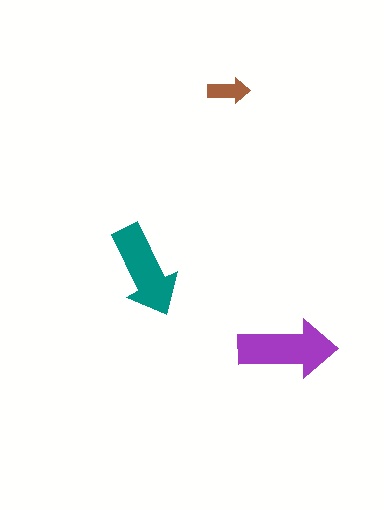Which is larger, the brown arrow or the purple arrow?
The purple one.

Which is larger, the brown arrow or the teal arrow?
The teal one.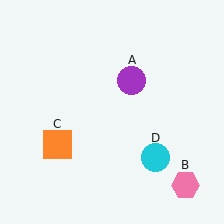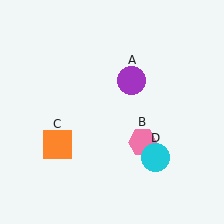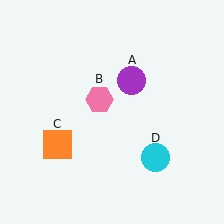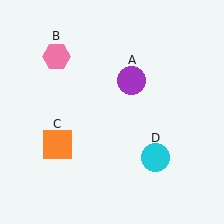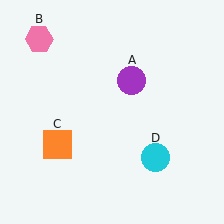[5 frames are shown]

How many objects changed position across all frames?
1 object changed position: pink hexagon (object B).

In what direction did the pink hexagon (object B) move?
The pink hexagon (object B) moved up and to the left.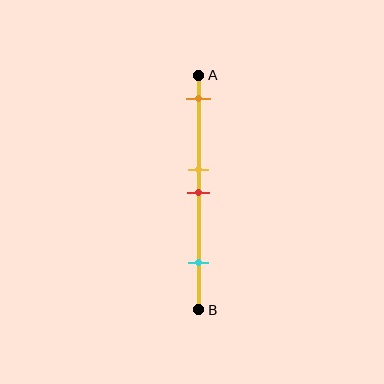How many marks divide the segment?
There are 4 marks dividing the segment.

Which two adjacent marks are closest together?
The yellow and red marks are the closest adjacent pair.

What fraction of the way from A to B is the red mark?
The red mark is approximately 50% (0.5) of the way from A to B.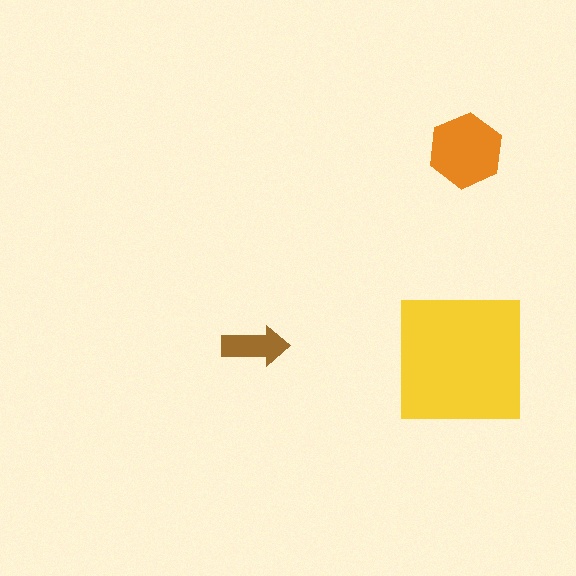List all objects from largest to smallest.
The yellow square, the orange hexagon, the brown arrow.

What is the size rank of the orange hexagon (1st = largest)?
2nd.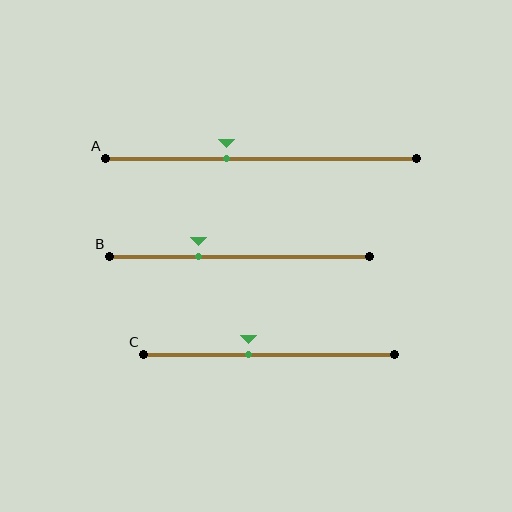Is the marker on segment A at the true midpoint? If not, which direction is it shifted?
No, the marker on segment A is shifted to the left by about 11% of the segment length.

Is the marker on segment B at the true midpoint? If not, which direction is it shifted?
No, the marker on segment B is shifted to the left by about 16% of the segment length.